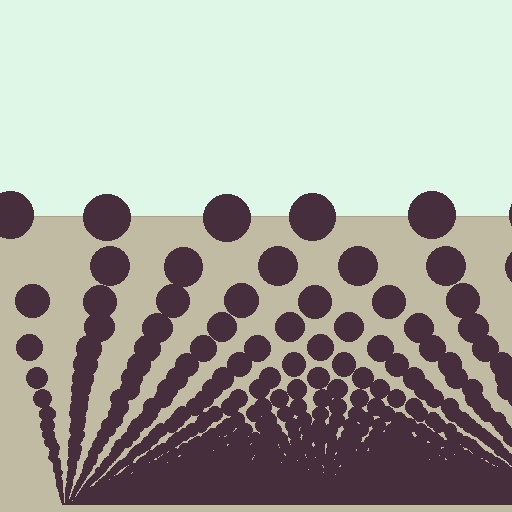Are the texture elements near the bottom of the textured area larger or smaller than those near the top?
Smaller. The gradient is inverted — elements near the bottom are smaller and denser.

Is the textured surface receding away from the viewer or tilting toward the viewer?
The surface appears to tilt toward the viewer. Texture elements get larger and sparser toward the top.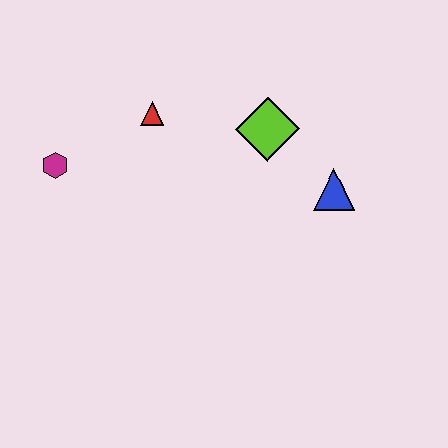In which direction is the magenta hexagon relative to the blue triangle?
The magenta hexagon is to the left of the blue triangle.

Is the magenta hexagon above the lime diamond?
No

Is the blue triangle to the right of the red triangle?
Yes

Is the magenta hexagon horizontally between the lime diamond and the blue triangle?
No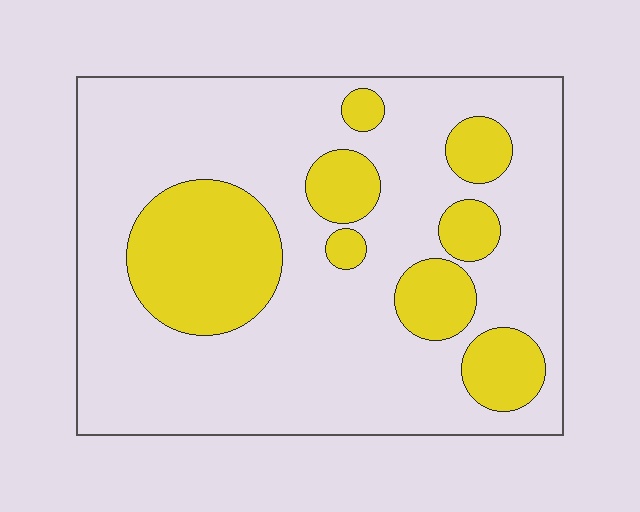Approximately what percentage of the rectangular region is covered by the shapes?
Approximately 25%.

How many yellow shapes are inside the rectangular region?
8.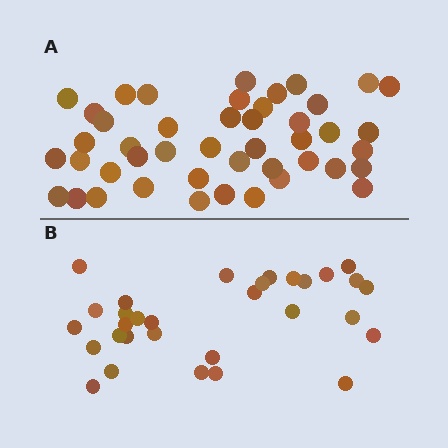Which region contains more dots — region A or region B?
Region A (the top region) has more dots.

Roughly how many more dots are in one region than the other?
Region A has approximately 15 more dots than region B.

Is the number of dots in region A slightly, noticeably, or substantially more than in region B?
Region A has substantially more. The ratio is roughly 1.5 to 1.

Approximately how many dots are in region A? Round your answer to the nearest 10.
About 40 dots. (The exact count is 45, which rounds to 40.)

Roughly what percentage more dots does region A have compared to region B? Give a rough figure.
About 45% more.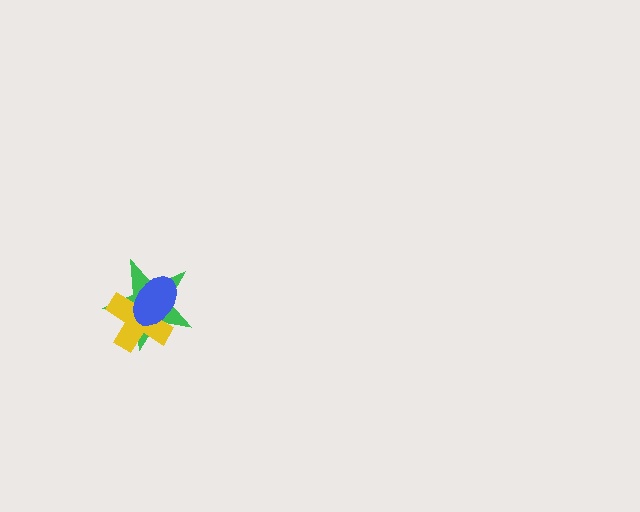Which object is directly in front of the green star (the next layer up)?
The yellow cross is directly in front of the green star.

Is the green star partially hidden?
Yes, it is partially covered by another shape.